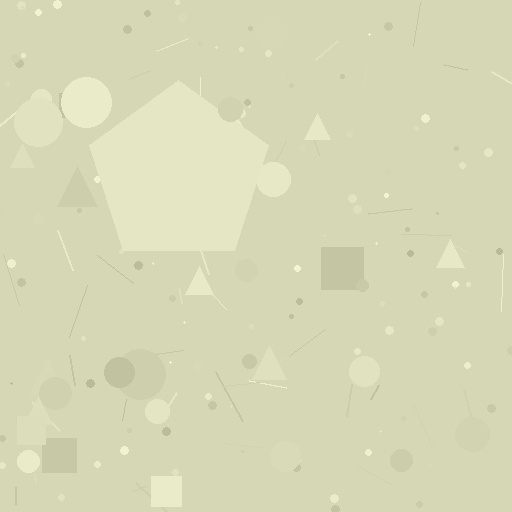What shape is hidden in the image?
A pentagon is hidden in the image.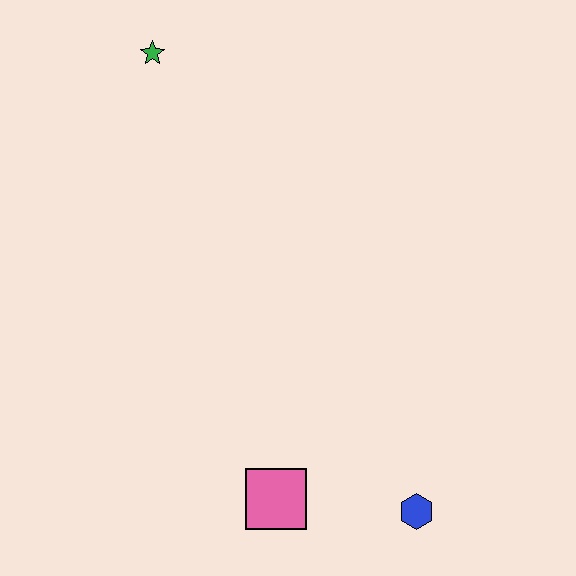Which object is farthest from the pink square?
The green star is farthest from the pink square.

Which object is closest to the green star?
The pink square is closest to the green star.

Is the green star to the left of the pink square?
Yes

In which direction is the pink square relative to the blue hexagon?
The pink square is to the left of the blue hexagon.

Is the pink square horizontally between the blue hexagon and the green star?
Yes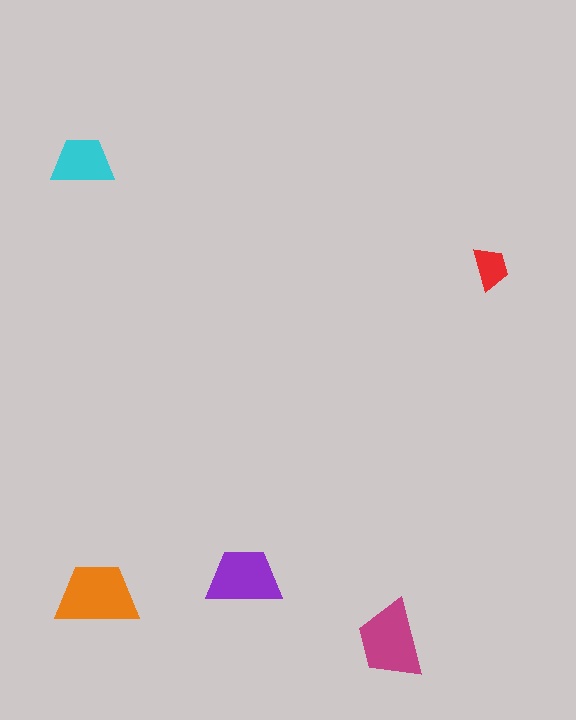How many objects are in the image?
There are 5 objects in the image.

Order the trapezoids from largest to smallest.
the orange one, the magenta one, the purple one, the cyan one, the red one.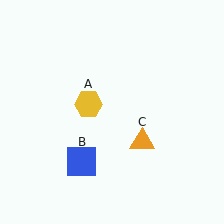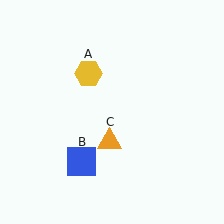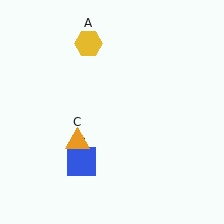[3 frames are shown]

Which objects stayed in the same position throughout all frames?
Blue square (object B) remained stationary.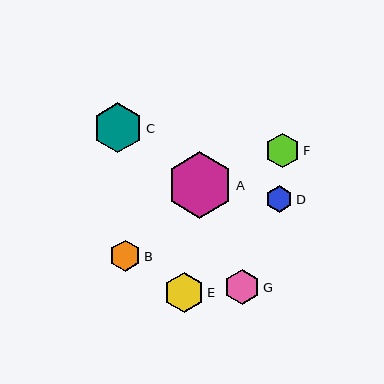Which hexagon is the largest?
Hexagon A is the largest with a size of approximately 66 pixels.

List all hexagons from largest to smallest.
From largest to smallest: A, C, E, G, F, B, D.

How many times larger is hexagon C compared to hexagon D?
Hexagon C is approximately 1.9 times the size of hexagon D.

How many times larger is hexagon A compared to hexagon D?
Hexagon A is approximately 2.5 times the size of hexagon D.